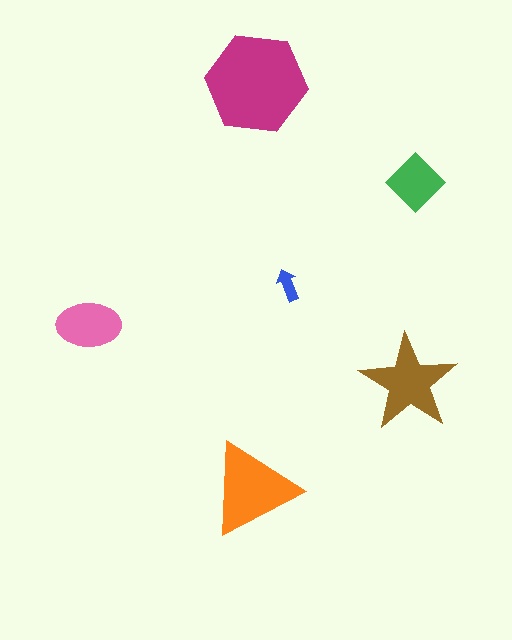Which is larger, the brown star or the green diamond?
The brown star.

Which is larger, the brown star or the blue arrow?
The brown star.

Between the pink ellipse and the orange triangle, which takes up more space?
The orange triangle.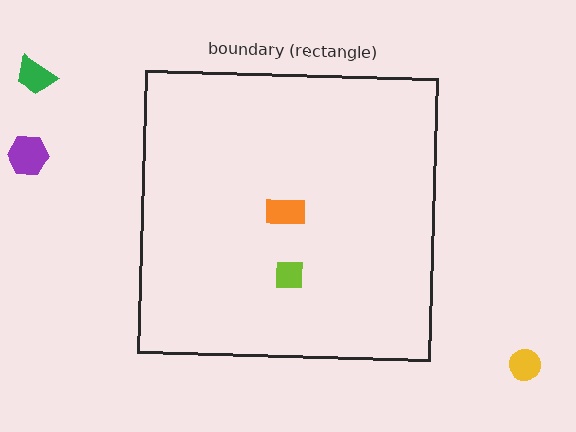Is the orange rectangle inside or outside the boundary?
Inside.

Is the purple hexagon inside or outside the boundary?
Outside.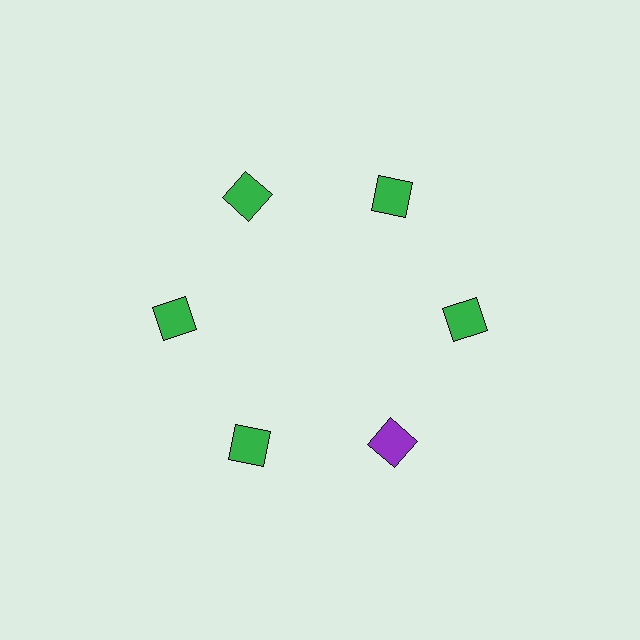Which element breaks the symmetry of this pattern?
The purple diamond at roughly the 5 o'clock position breaks the symmetry. All other shapes are green diamonds.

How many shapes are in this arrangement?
There are 6 shapes arranged in a ring pattern.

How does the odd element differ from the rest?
It has a different color: purple instead of green.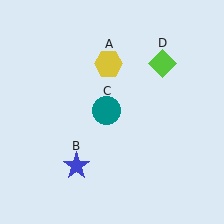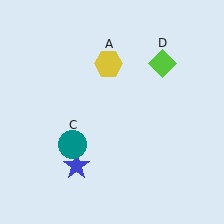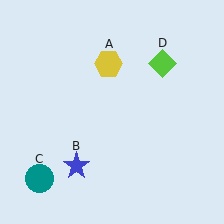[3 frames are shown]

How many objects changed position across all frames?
1 object changed position: teal circle (object C).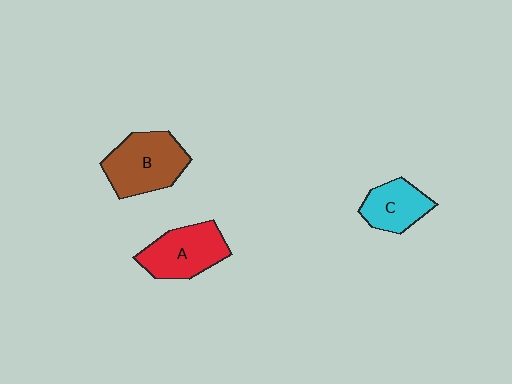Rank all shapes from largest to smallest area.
From largest to smallest: B (brown), A (red), C (cyan).